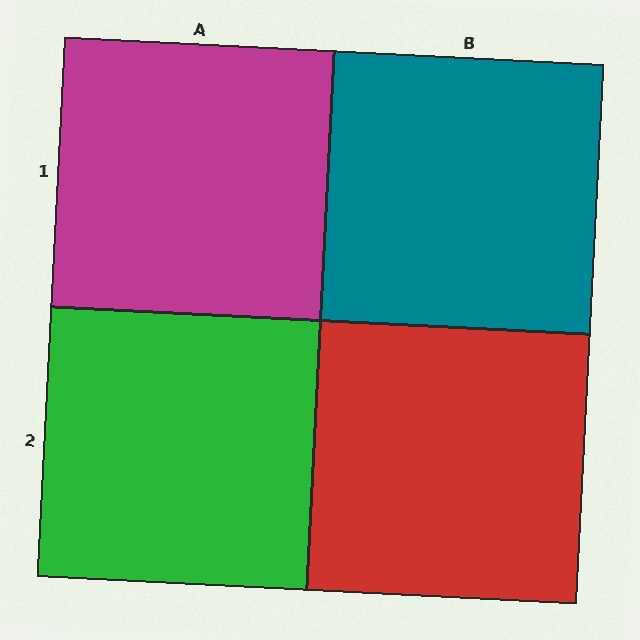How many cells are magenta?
1 cell is magenta.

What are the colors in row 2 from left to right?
Green, red.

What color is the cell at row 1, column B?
Teal.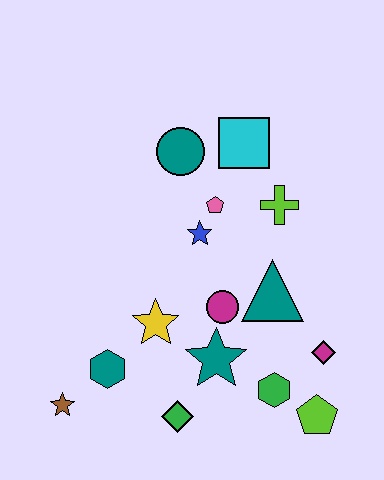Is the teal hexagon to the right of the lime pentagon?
No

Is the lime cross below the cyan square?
Yes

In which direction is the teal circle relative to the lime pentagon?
The teal circle is above the lime pentagon.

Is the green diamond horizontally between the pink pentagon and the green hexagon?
No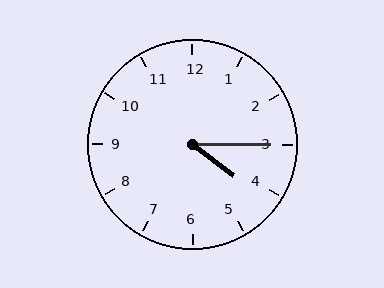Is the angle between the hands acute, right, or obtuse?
It is acute.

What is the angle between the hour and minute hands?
Approximately 38 degrees.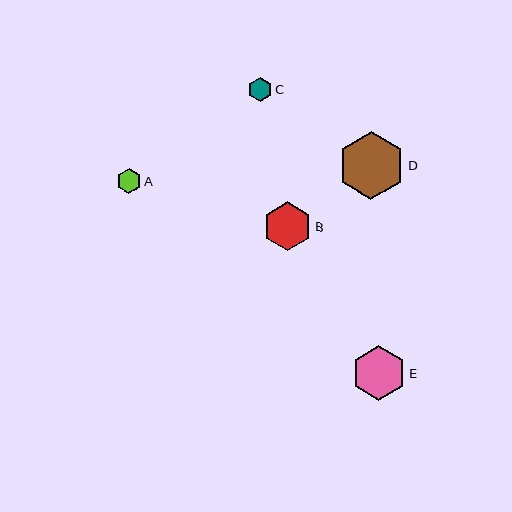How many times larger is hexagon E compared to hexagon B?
Hexagon E is approximately 1.1 times the size of hexagon B.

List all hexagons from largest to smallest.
From largest to smallest: D, E, B, A, C.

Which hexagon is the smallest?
Hexagon C is the smallest with a size of approximately 24 pixels.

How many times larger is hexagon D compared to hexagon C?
Hexagon D is approximately 2.8 times the size of hexagon C.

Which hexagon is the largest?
Hexagon D is the largest with a size of approximately 68 pixels.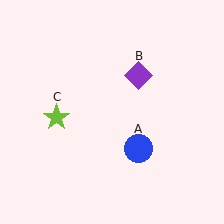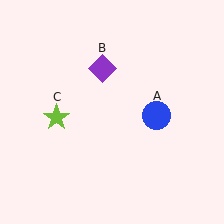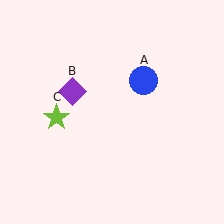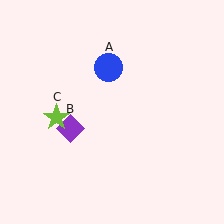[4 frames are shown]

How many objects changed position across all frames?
2 objects changed position: blue circle (object A), purple diamond (object B).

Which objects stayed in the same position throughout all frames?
Lime star (object C) remained stationary.